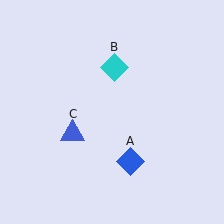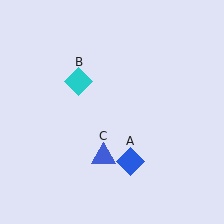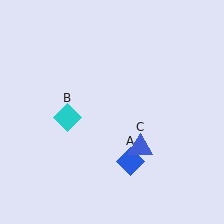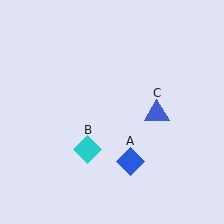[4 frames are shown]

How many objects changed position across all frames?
2 objects changed position: cyan diamond (object B), blue triangle (object C).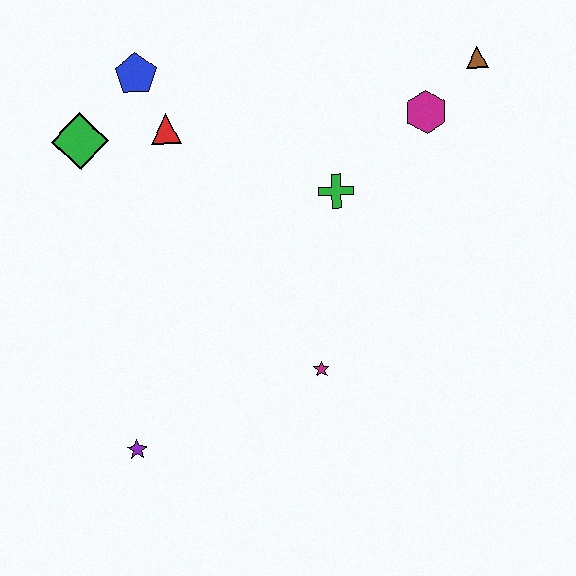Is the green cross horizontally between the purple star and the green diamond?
No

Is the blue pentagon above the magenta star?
Yes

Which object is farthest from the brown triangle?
The purple star is farthest from the brown triangle.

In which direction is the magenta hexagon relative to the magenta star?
The magenta hexagon is above the magenta star.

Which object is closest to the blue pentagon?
The red triangle is closest to the blue pentagon.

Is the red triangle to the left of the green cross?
Yes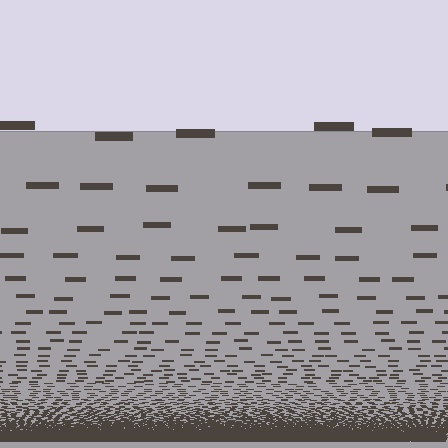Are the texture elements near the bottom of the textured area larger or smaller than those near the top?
Smaller. The gradient is inverted — elements near the bottom are smaller and denser.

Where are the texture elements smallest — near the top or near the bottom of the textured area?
Near the bottom.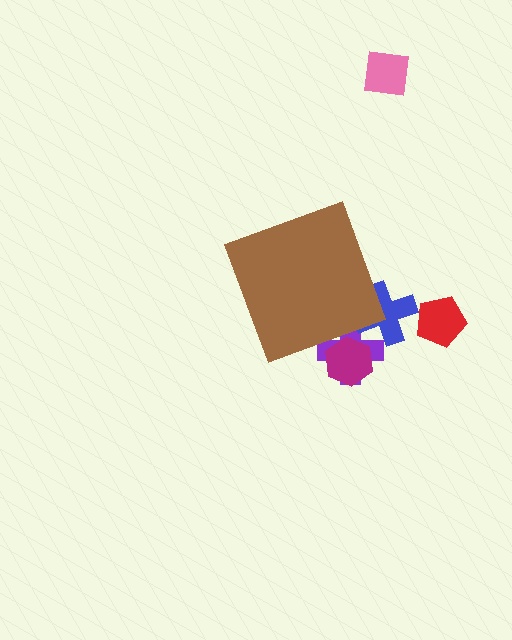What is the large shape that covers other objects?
A brown diamond.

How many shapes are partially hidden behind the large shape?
3 shapes are partially hidden.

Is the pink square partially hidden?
No, the pink square is fully visible.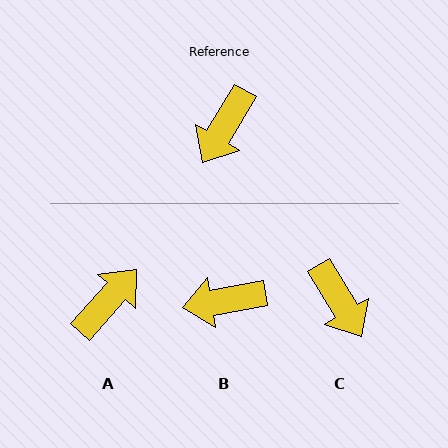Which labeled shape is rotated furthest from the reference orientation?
A, about 169 degrees away.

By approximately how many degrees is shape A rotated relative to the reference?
Approximately 169 degrees counter-clockwise.